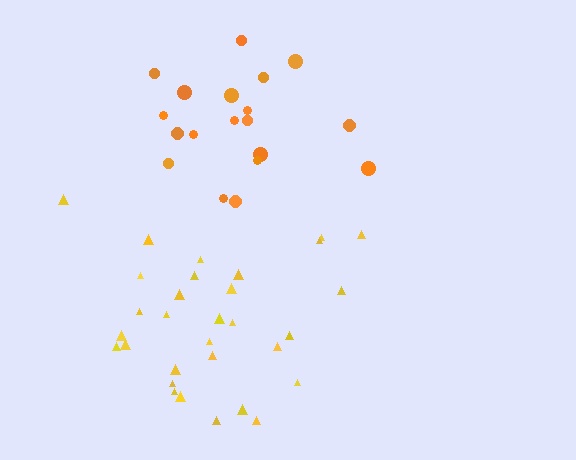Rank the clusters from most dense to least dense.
yellow, orange.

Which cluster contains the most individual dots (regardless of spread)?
Yellow (31).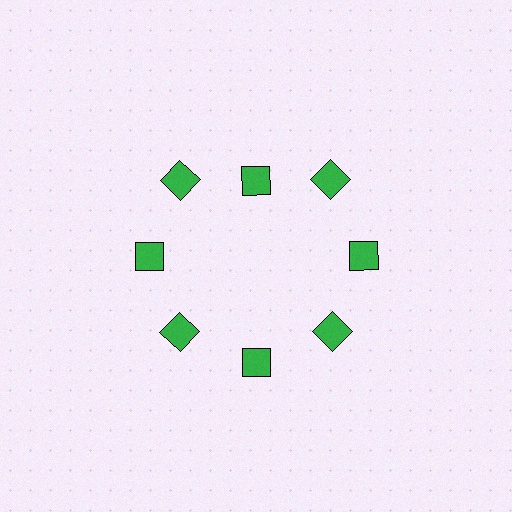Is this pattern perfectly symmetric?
No. The 8 green squares are arranged in a ring, but one element near the 12 o'clock position is pulled inward toward the center, breaking the 8-fold rotational symmetry.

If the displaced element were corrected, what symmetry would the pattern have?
It would have 8-fold rotational symmetry — the pattern would map onto itself every 45 degrees.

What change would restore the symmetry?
The symmetry would be restored by moving it outward, back onto the ring so that all 8 squares sit at equal angles and equal distance from the center.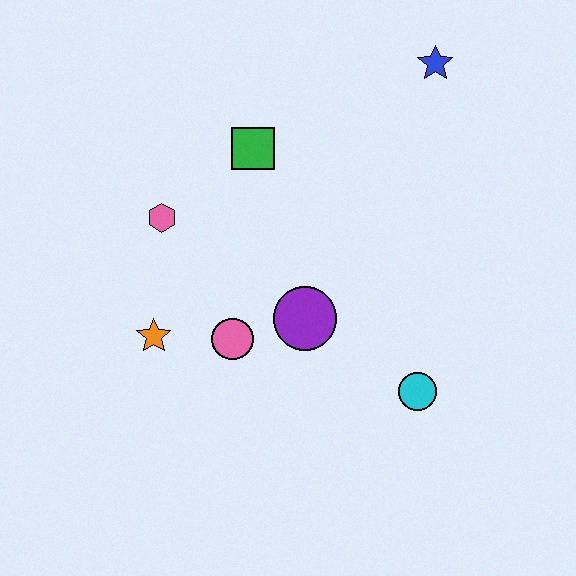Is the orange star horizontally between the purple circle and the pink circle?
No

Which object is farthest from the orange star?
The blue star is farthest from the orange star.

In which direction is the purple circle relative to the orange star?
The purple circle is to the right of the orange star.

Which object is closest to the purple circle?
The pink circle is closest to the purple circle.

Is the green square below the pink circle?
No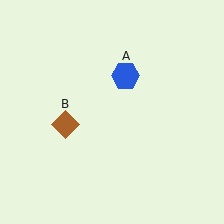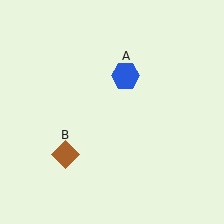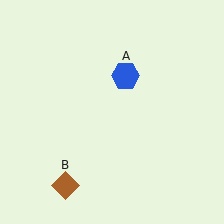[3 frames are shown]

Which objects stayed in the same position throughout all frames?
Blue hexagon (object A) remained stationary.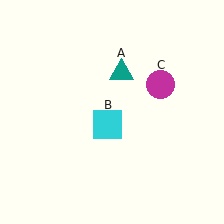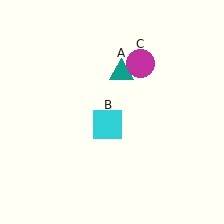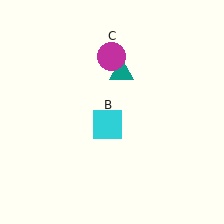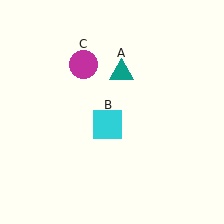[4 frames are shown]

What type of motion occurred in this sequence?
The magenta circle (object C) rotated counterclockwise around the center of the scene.